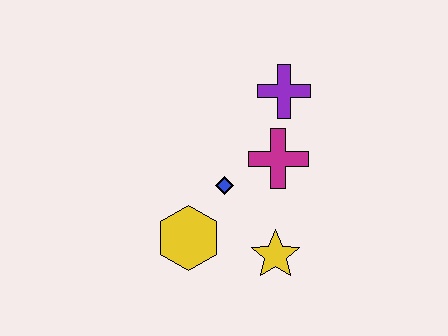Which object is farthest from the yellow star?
The purple cross is farthest from the yellow star.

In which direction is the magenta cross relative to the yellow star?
The magenta cross is above the yellow star.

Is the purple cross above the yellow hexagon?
Yes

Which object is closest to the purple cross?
The magenta cross is closest to the purple cross.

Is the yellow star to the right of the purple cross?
No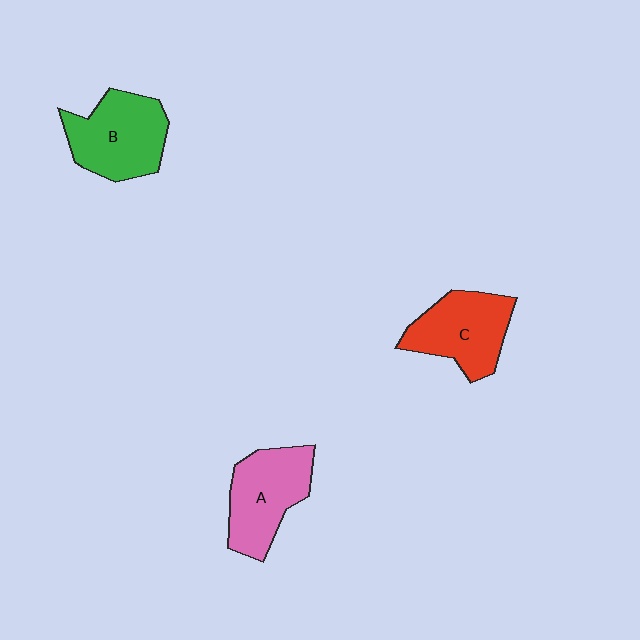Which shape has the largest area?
Shape B (green).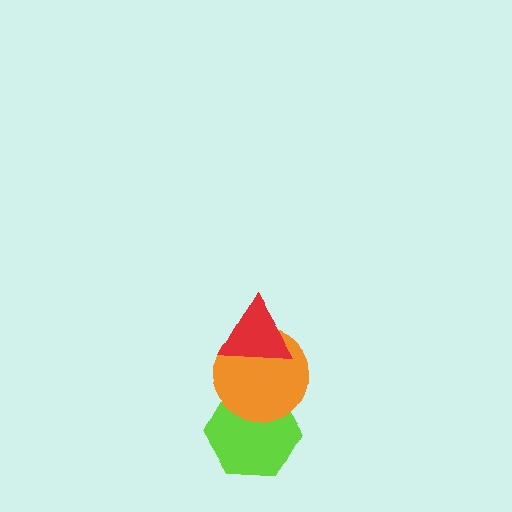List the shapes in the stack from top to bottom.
From top to bottom: the red triangle, the orange circle, the lime hexagon.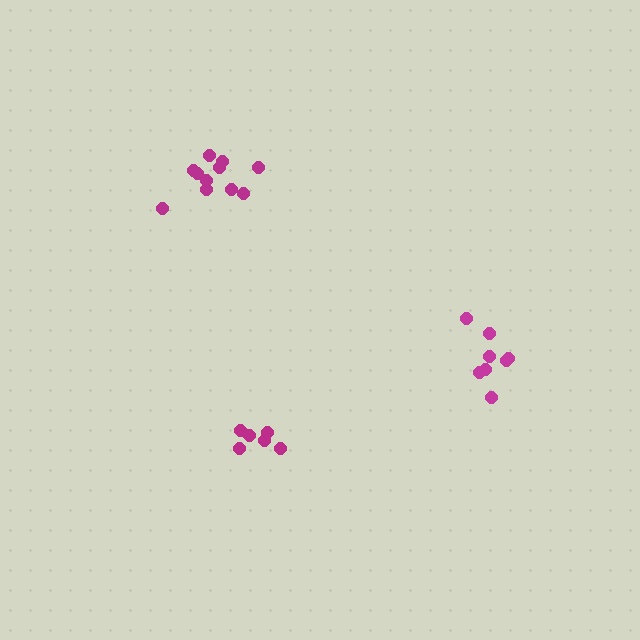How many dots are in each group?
Group 1: 11 dots, Group 2: 8 dots, Group 3: 6 dots (25 total).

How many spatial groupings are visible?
There are 3 spatial groupings.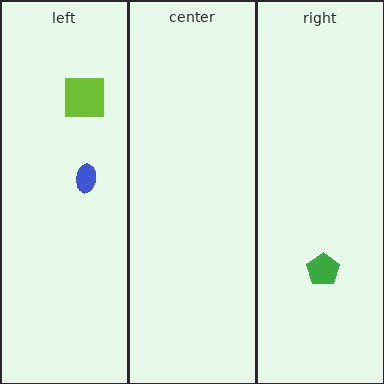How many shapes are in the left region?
2.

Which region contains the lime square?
The left region.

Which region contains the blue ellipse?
The left region.